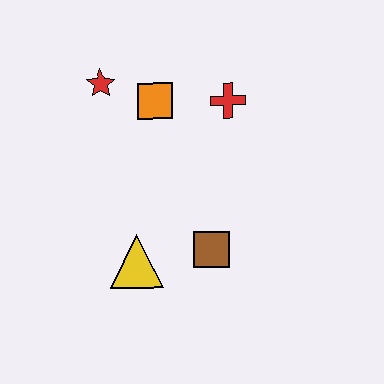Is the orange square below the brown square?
No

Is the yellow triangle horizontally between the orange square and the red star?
Yes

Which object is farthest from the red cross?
The yellow triangle is farthest from the red cross.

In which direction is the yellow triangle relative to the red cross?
The yellow triangle is below the red cross.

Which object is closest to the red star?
The orange square is closest to the red star.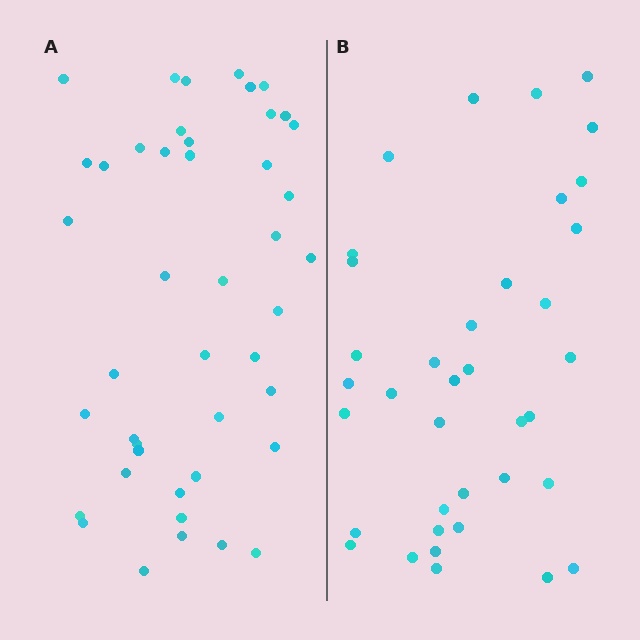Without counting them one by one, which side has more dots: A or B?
Region A (the left region) has more dots.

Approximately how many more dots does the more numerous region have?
Region A has roughly 8 or so more dots than region B.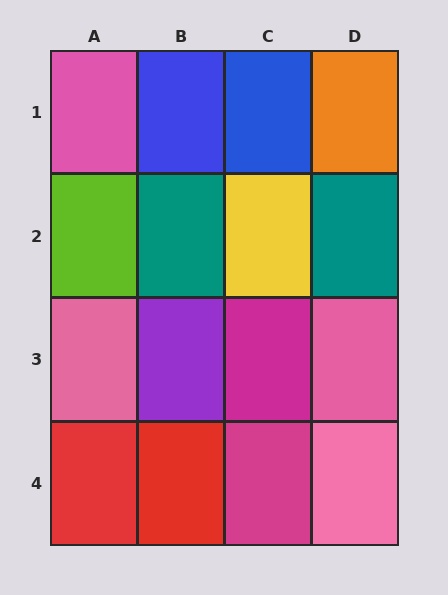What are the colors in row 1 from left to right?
Pink, blue, blue, orange.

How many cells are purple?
1 cell is purple.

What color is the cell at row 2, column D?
Teal.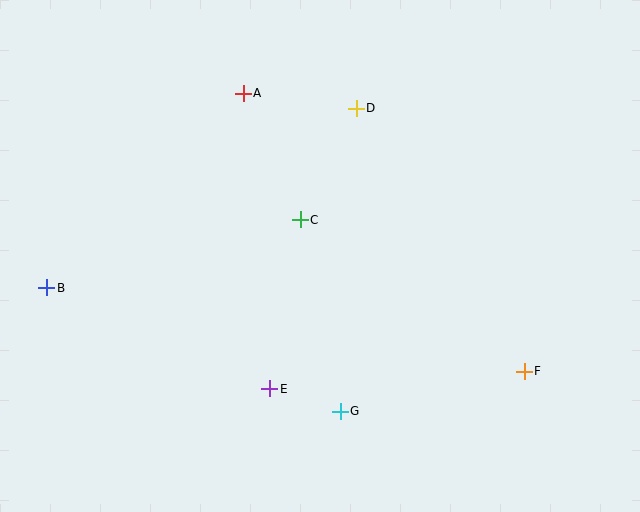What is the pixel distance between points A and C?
The distance between A and C is 139 pixels.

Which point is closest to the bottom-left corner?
Point B is closest to the bottom-left corner.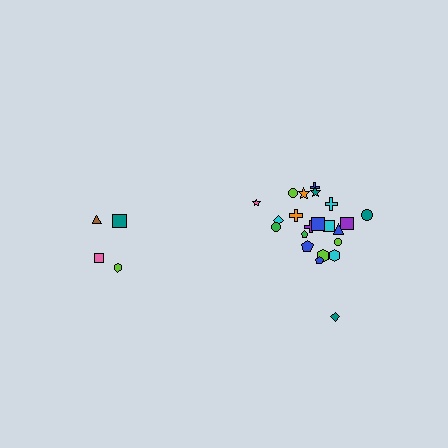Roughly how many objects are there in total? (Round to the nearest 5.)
Roughly 25 objects in total.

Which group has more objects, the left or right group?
The right group.